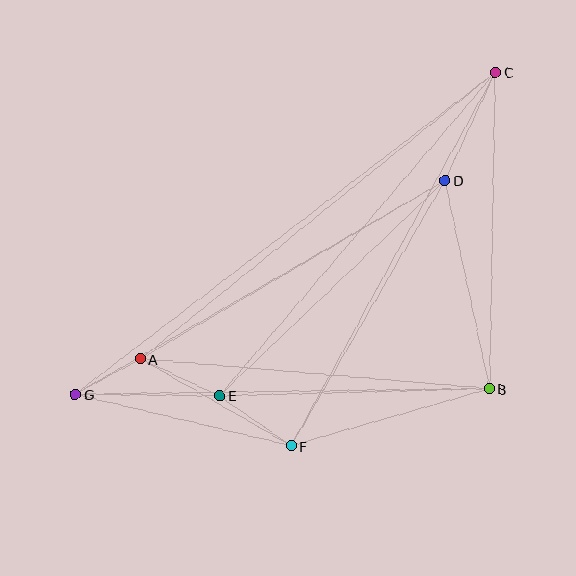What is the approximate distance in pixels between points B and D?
The distance between B and D is approximately 213 pixels.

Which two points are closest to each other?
Points A and G are closest to each other.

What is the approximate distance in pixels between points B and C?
The distance between B and C is approximately 317 pixels.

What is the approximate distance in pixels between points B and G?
The distance between B and G is approximately 414 pixels.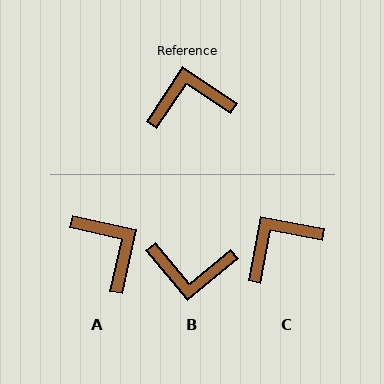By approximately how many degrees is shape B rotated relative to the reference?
Approximately 163 degrees counter-clockwise.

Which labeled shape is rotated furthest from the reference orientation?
B, about 163 degrees away.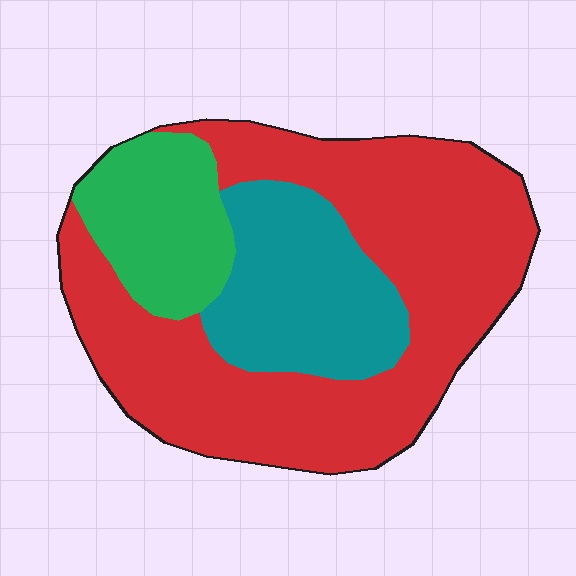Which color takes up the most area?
Red, at roughly 60%.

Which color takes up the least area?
Green, at roughly 15%.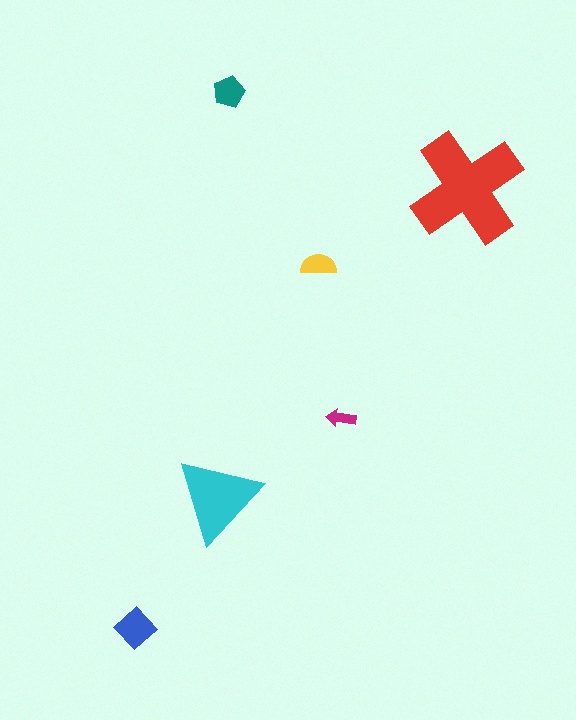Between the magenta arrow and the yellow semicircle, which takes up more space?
The yellow semicircle.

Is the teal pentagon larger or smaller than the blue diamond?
Smaller.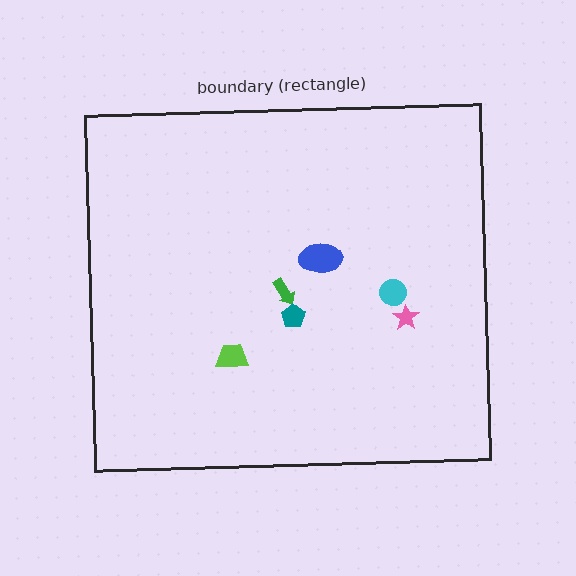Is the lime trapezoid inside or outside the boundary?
Inside.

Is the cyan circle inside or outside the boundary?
Inside.